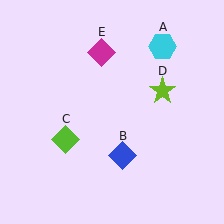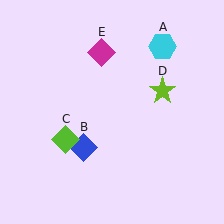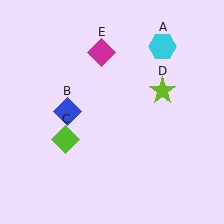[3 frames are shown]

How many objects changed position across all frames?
1 object changed position: blue diamond (object B).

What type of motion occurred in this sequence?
The blue diamond (object B) rotated clockwise around the center of the scene.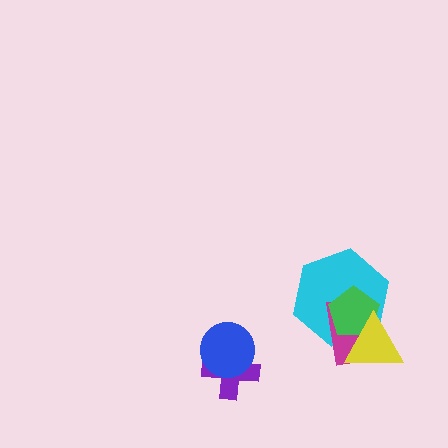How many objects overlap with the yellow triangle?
3 objects overlap with the yellow triangle.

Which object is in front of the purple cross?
The blue circle is in front of the purple cross.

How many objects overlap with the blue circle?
1 object overlaps with the blue circle.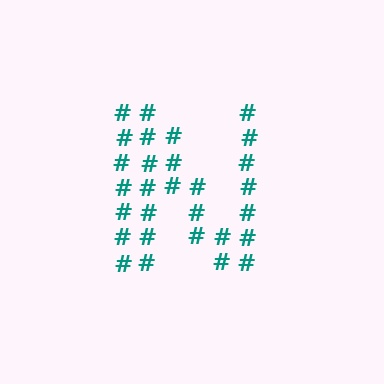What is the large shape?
The large shape is the letter N.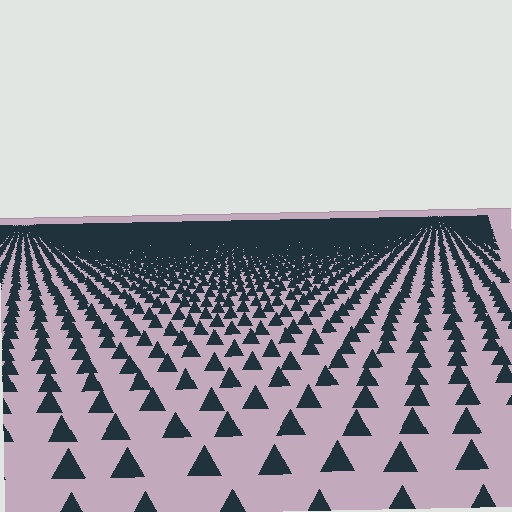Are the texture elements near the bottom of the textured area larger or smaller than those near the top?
Larger. Near the bottom, elements are closer to the viewer and appear at a bigger on-screen size.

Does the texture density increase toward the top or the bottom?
Density increases toward the top.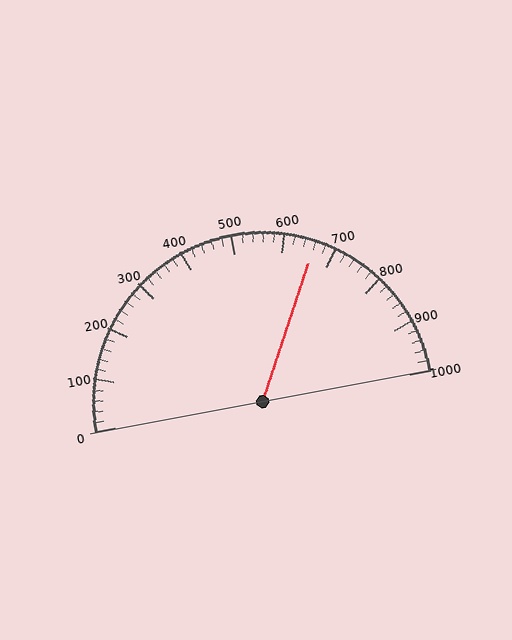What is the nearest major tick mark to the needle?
The nearest major tick mark is 700.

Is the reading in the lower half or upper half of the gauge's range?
The reading is in the upper half of the range (0 to 1000).